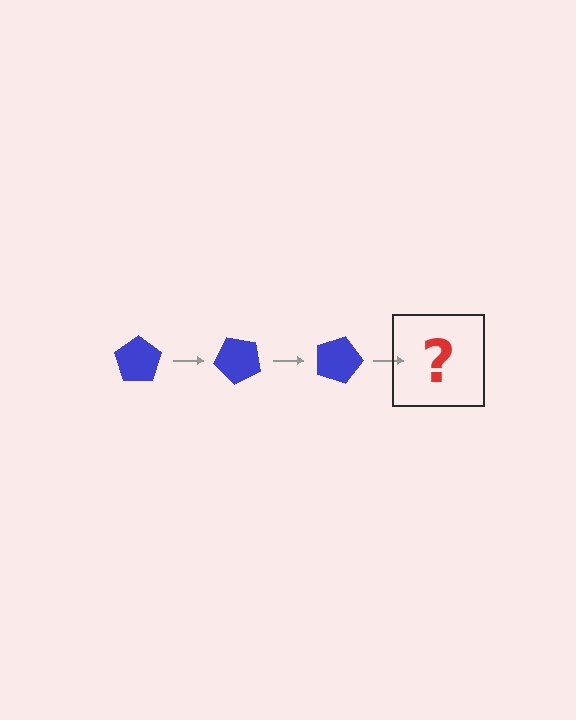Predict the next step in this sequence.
The next step is a blue pentagon rotated 135 degrees.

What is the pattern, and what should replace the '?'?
The pattern is that the pentagon rotates 45 degrees each step. The '?' should be a blue pentagon rotated 135 degrees.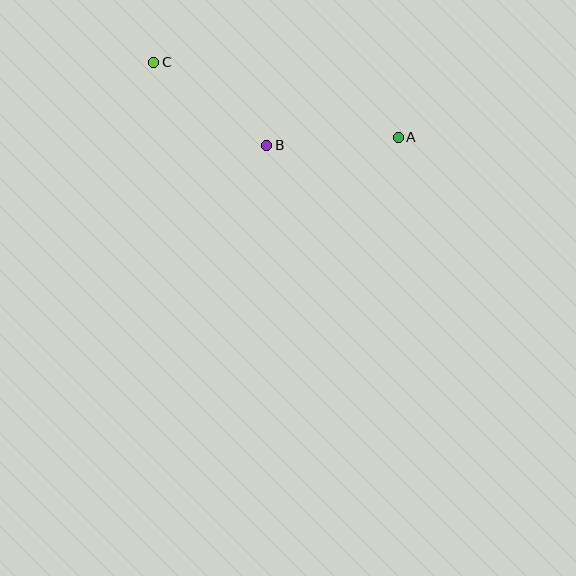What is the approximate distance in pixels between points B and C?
The distance between B and C is approximately 140 pixels.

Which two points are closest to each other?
Points A and B are closest to each other.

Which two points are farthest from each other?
Points A and C are farthest from each other.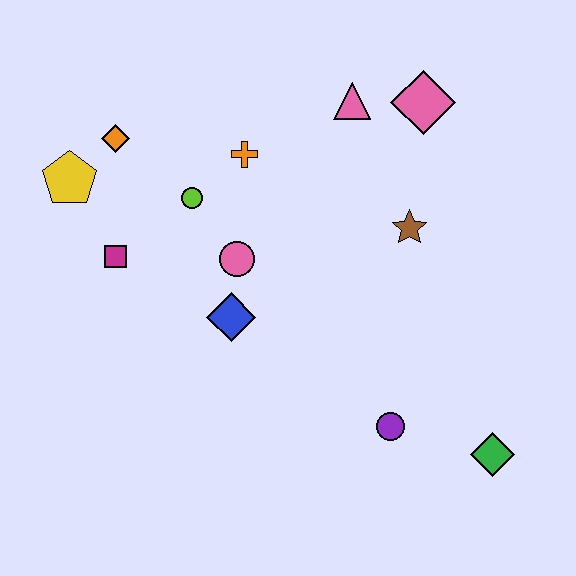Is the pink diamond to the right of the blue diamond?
Yes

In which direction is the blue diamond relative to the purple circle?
The blue diamond is to the left of the purple circle.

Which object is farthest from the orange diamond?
The green diamond is farthest from the orange diamond.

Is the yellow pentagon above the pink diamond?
No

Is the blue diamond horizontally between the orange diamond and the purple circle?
Yes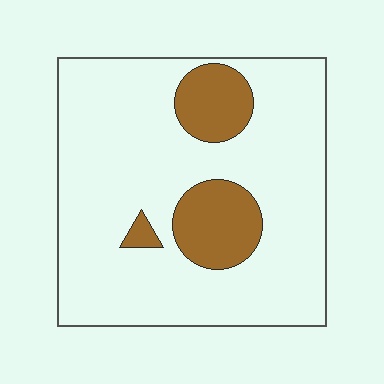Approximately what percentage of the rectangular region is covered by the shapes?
Approximately 15%.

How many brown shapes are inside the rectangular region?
3.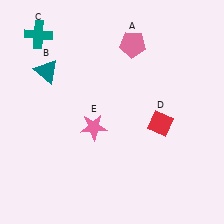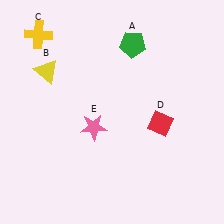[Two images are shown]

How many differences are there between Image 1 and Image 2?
There are 3 differences between the two images.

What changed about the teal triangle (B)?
In Image 1, B is teal. In Image 2, it changed to yellow.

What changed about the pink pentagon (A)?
In Image 1, A is pink. In Image 2, it changed to green.